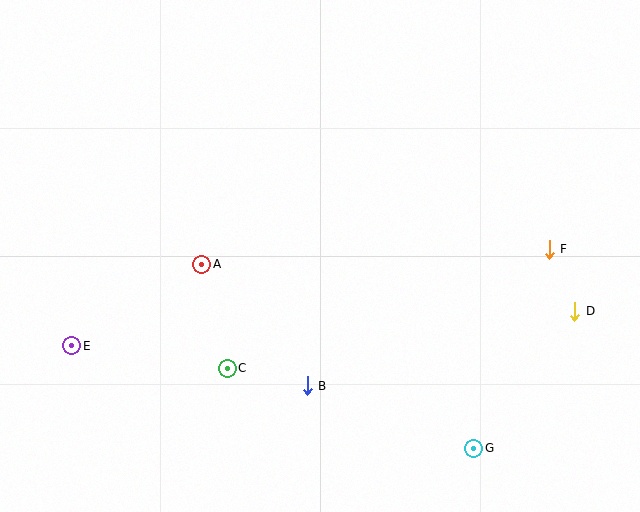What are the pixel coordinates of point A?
Point A is at (202, 264).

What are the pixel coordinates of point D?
Point D is at (575, 311).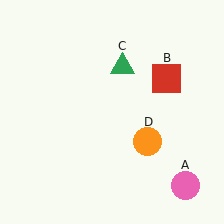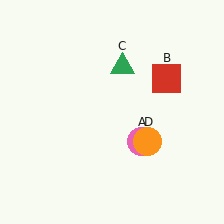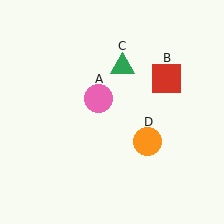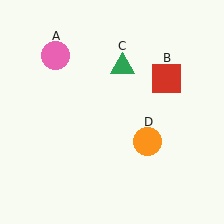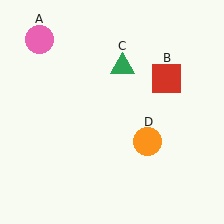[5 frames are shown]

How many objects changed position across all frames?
1 object changed position: pink circle (object A).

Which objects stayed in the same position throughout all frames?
Red square (object B) and green triangle (object C) and orange circle (object D) remained stationary.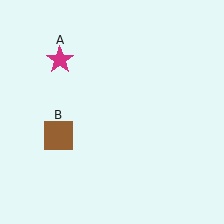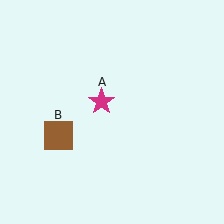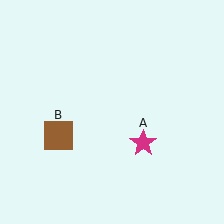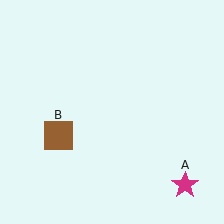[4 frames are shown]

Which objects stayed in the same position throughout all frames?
Brown square (object B) remained stationary.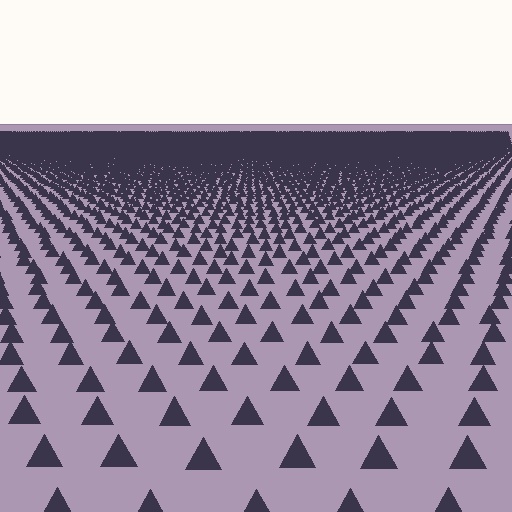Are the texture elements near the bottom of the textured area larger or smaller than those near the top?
Larger. Near the bottom, elements are closer to the viewer and appear at a bigger on-screen size.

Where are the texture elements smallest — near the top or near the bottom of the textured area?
Near the top.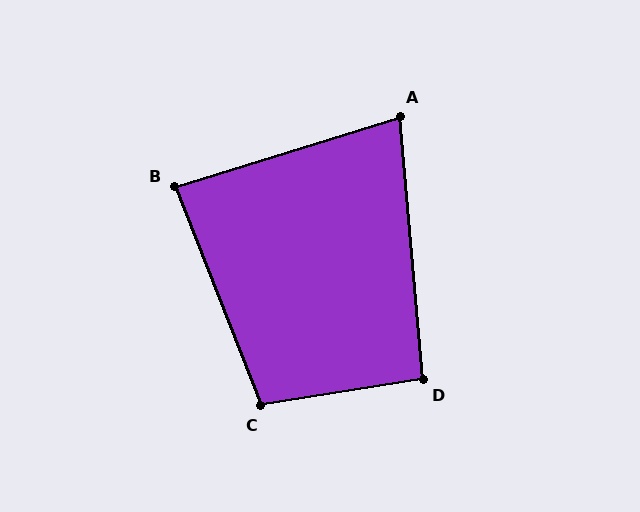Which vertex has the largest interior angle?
C, at approximately 102 degrees.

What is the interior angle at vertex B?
Approximately 86 degrees (approximately right).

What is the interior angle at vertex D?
Approximately 94 degrees (approximately right).